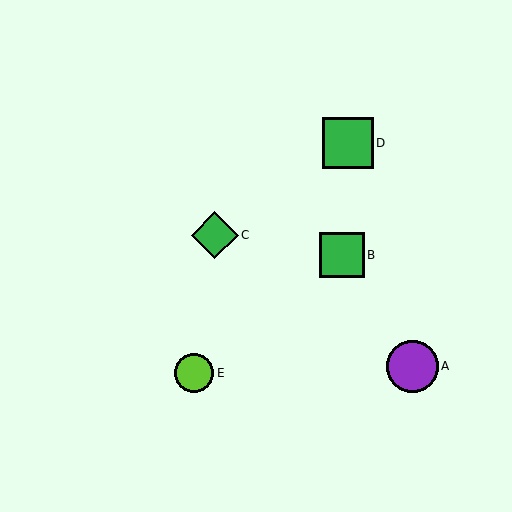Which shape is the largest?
The purple circle (labeled A) is the largest.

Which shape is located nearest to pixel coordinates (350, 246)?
The green square (labeled B) at (342, 255) is nearest to that location.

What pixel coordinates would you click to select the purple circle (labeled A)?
Click at (412, 366) to select the purple circle A.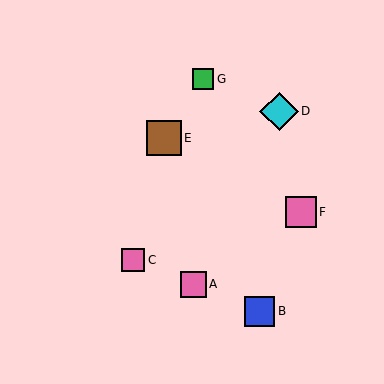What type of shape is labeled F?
Shape F is a pink square.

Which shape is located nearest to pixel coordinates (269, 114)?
The cyan diamond (labeled D) at (279, 112) is nearest to that location.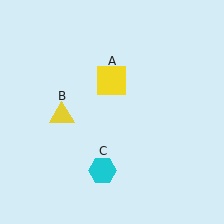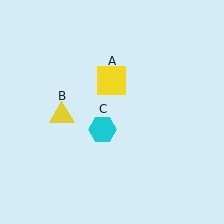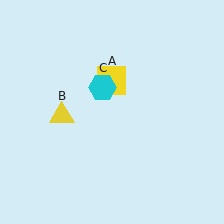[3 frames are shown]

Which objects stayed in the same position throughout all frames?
Yellow square (object A) and yellow triangle (object B) remained stationary.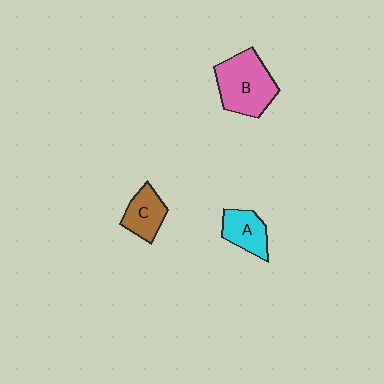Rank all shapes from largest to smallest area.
From largest to smallest: B (pink), A (cyan), C (brown).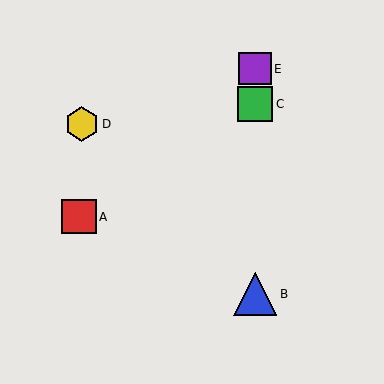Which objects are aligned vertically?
Objects B, C, E are aligned vertically.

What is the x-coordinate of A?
Object A is at x≈79.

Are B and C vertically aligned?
Yes, both are at x≈255.